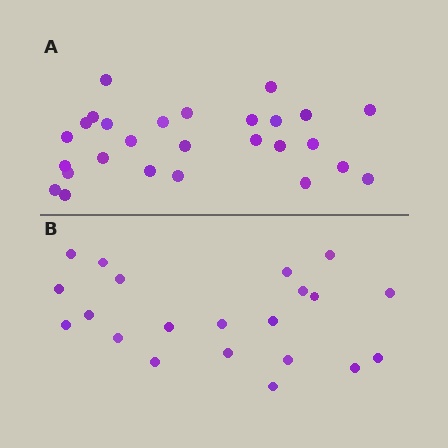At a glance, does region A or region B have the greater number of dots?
Region A (the top region) has more dots.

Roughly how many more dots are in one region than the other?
Region A has about 6 more dots than region B.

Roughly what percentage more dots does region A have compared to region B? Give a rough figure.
About 30% more.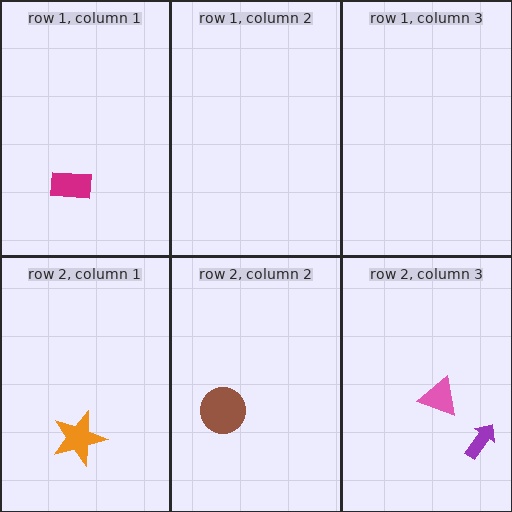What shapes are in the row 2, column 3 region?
The pink triangle, the purple arrow.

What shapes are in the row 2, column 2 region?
The brown circle.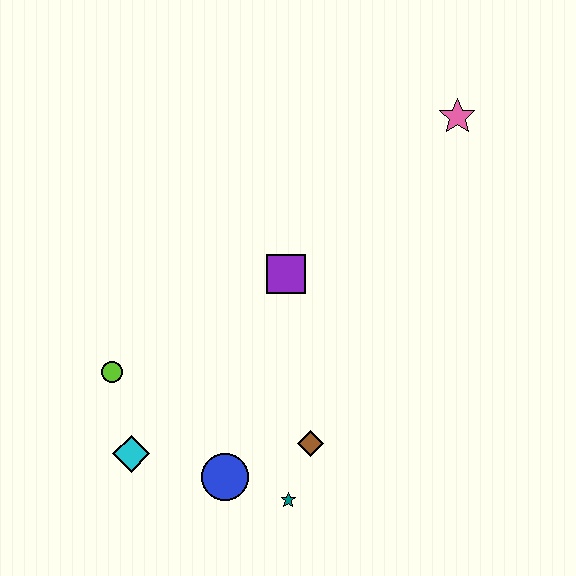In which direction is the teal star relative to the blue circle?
The teal star is to the right of the blue circle.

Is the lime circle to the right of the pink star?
No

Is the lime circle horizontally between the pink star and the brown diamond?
No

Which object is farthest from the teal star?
The pink star is farthest from the teal star.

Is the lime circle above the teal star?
Yes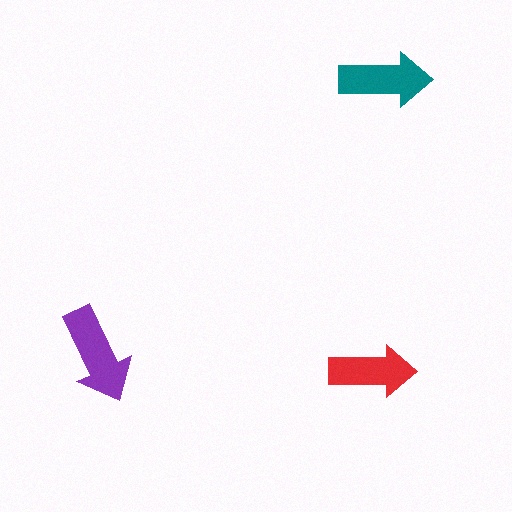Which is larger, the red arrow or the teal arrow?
The teal one.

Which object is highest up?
The teal arrow is topmost.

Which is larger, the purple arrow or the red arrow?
The purple one.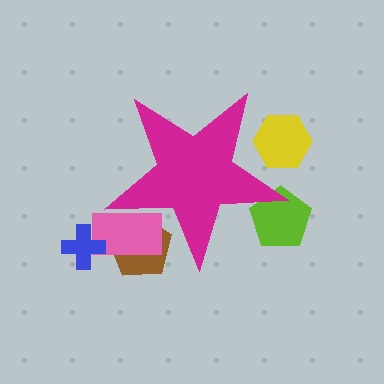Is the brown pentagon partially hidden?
Yes, the brown pentagon is partially hidden behind the magenta star.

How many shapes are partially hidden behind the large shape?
4 shapes are partially hidden.